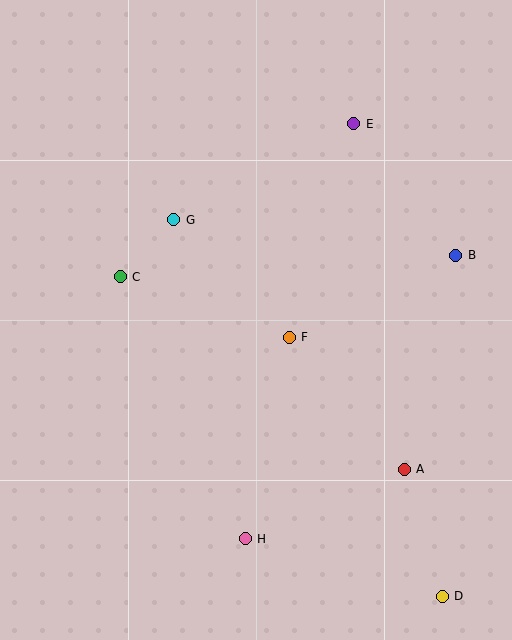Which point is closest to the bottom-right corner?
Point D is closest to the bottom-right corner.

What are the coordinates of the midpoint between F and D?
The midpoint between F and D is at (366, 467).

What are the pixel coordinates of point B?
Point B is at (456, 255).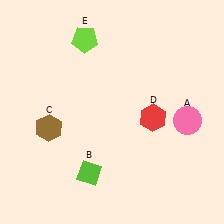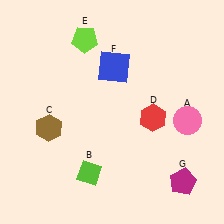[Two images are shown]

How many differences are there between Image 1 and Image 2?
There are 2 differences between the two images.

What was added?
A blue square (F), a magenta pentagon (G) were added in Image 2.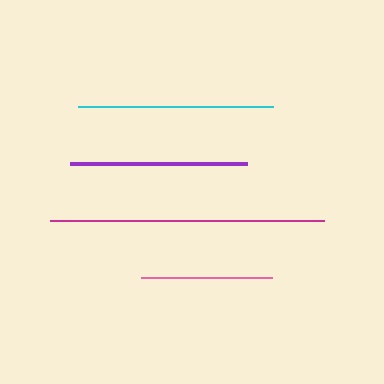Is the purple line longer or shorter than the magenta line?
The magenta line is longer than the purple line.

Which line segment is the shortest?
The pink line is the shortest at approximately 131 pixels.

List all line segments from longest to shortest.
From longest to shortest: magenta, cyan, purple, pink.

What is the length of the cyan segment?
The cyan segment is approximately 195 pixels long.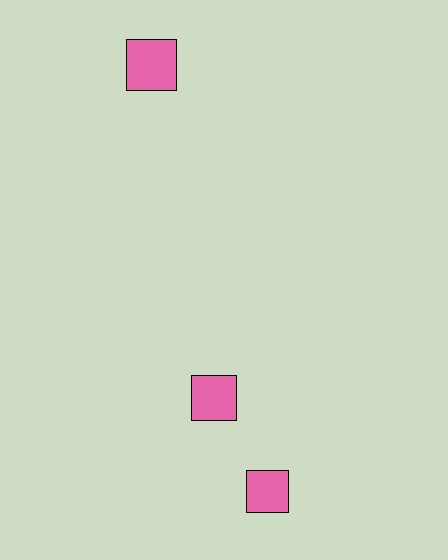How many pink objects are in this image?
There are 3 pink objects.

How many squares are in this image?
There are 3 squares.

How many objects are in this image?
There are 3 objects.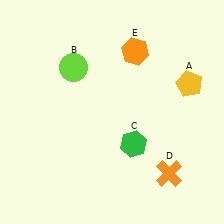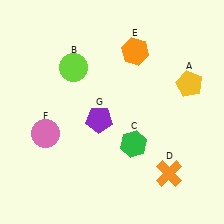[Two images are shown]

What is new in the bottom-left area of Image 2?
A purple pentagon (G) was added in the bottom-left area of Image 2.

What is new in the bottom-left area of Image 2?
A pink circle (F) was added in the bottom-left area of Image 2.